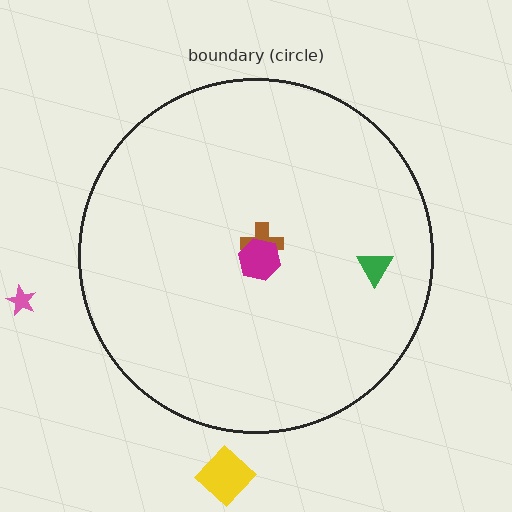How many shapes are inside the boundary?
3 inside, 2 outside.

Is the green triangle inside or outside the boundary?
Inside.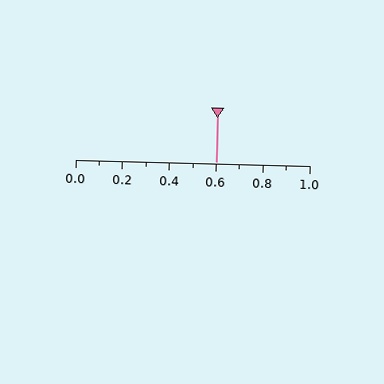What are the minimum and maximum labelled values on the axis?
The axis runs from 0.0 to 1.0.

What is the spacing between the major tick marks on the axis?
The major ticks are spaced 0.2 apart.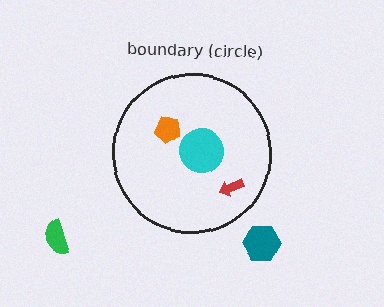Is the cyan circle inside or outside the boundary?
Inside.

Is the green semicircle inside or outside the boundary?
Outside.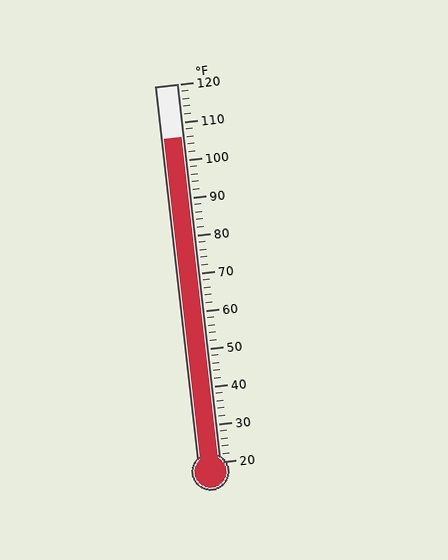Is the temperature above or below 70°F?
The temperature is above 70°F.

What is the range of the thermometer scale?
The thermometer scale ranges from 20°F to 120°F.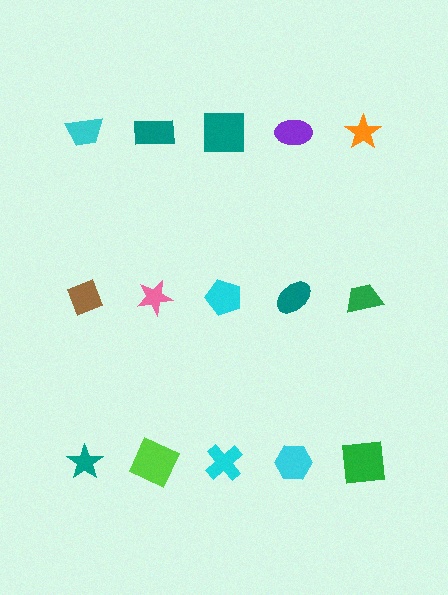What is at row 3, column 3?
A cyan cross.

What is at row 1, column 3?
A teal square.